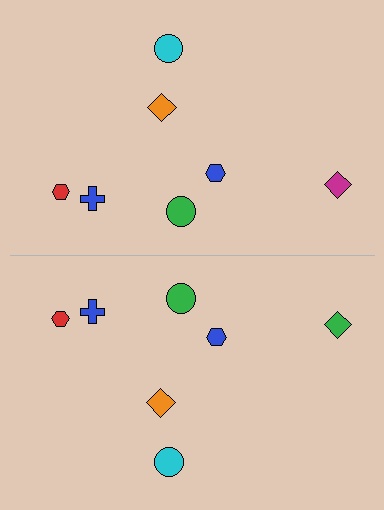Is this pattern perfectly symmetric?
No, the pattern is not perfectly symmetric. The green diamond on the bottom side breaks the symmetry — its mirror counterpart is magenta.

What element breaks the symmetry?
The green diamond on the bottom side breaks the symmetry — its mirror counterpart is magenta.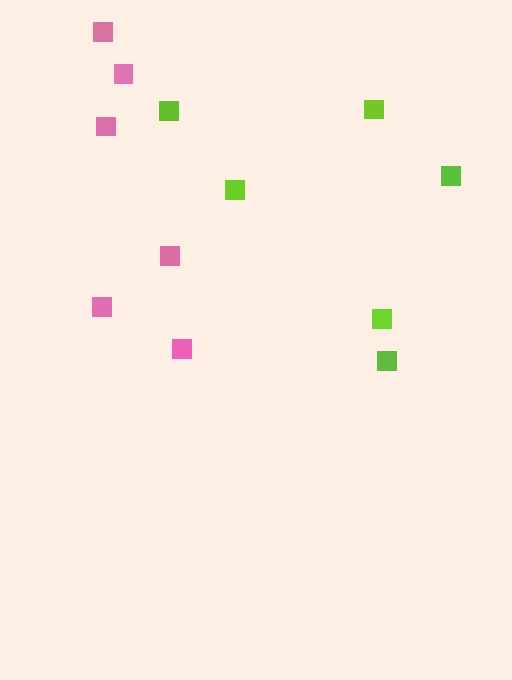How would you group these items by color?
There are 2 groups: one group of lime squares (6) and one group of pink squares (6).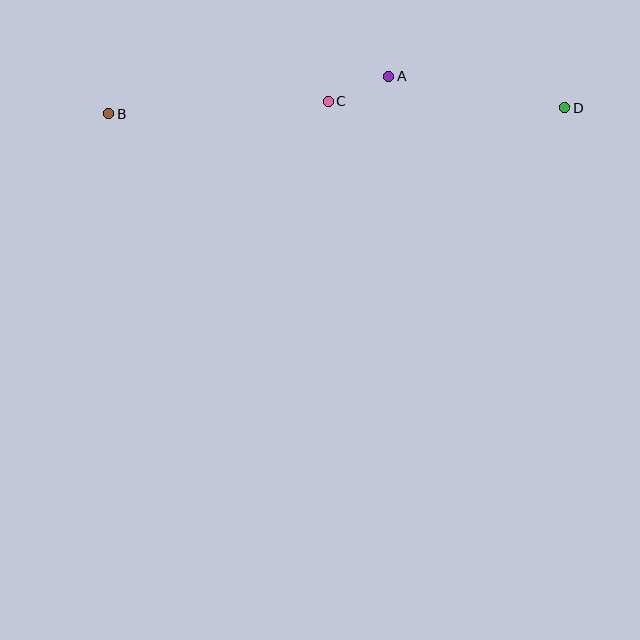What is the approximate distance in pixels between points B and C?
The distance between B and C is approximately 220 pixels.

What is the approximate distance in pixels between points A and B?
The distance between A and B is approximately 282 pixels.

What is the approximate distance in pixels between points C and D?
The distance between C and D is approximately 236 pixels.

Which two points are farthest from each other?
Points B and D are farthest from each other.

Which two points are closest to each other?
Points A and C are closest to each other.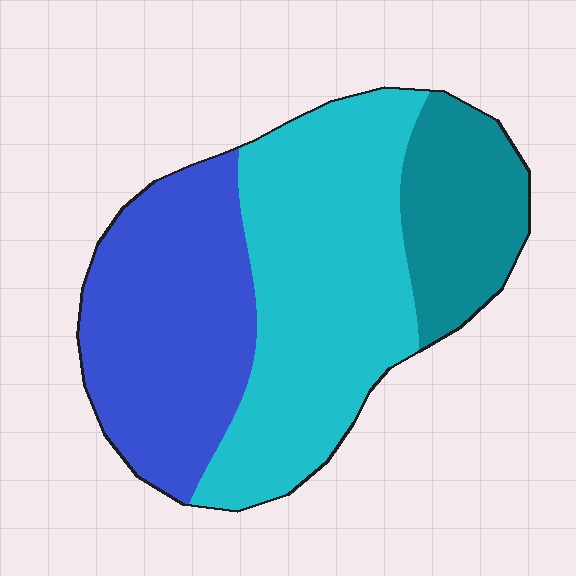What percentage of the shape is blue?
Blue covers roughly 35% of the shape.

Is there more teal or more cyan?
Cyan.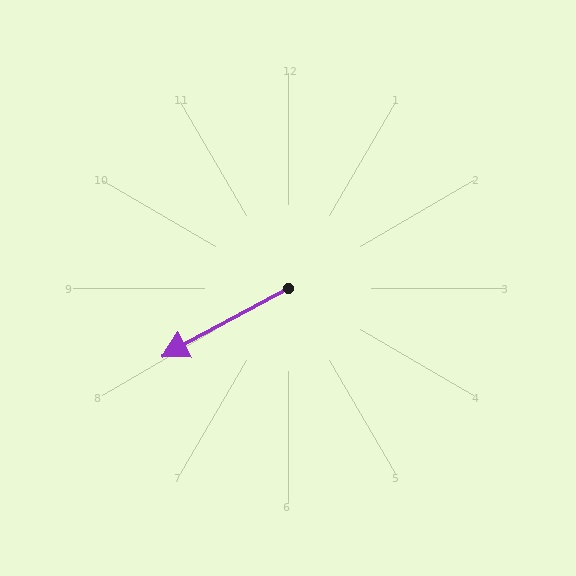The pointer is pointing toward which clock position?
Roughly 8 o'clock.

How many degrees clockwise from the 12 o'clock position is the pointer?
Approximately 241 degrees.